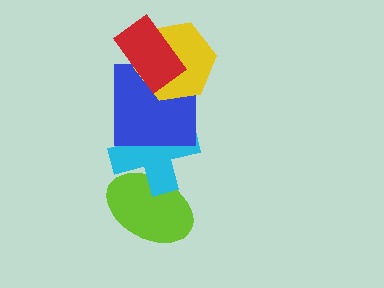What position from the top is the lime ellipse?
The lime ellipse is 5th from the top.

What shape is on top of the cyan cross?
The blue square is on top of the cyan cross.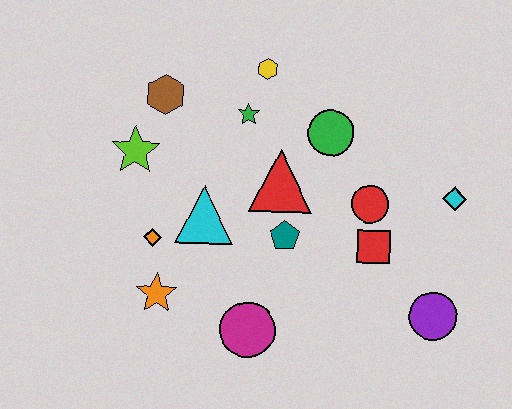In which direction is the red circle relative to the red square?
The red circle is above the red square.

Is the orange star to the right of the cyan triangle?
No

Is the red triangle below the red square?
No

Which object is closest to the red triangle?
The teal pentagon is closest to the red triangle.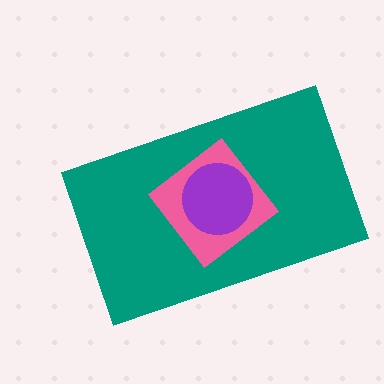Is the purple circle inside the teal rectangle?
Yes.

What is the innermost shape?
The purple circle.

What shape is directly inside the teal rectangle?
The pink diamond.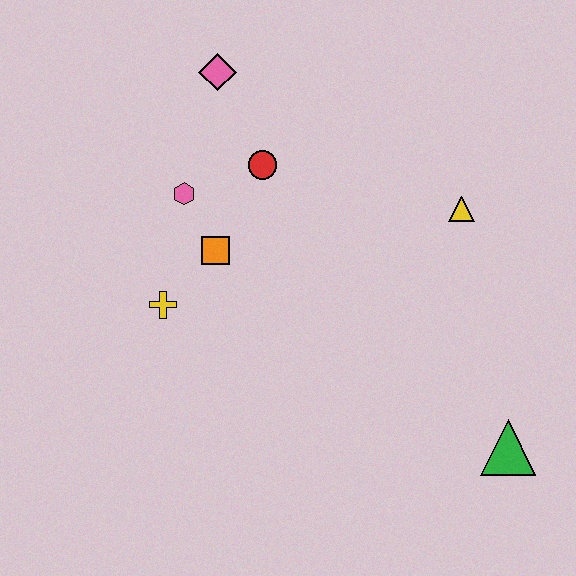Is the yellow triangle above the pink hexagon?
No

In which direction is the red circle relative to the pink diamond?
The red circle is below the pink diamond.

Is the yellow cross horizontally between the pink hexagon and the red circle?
No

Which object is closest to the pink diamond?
The red circle is closest to the pink diamond.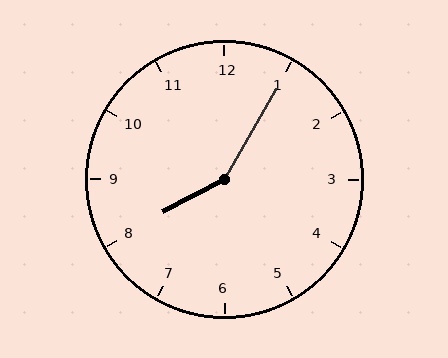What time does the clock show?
8:05.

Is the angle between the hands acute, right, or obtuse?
It is obtuse.